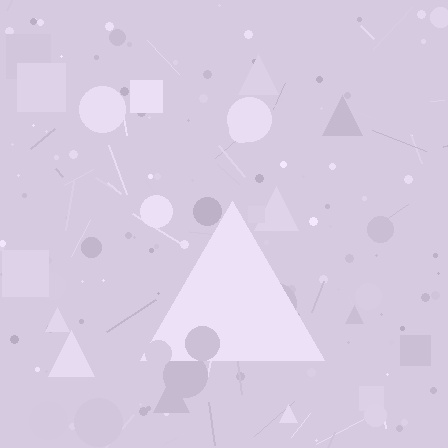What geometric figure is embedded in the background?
A triangle is embedded in the background.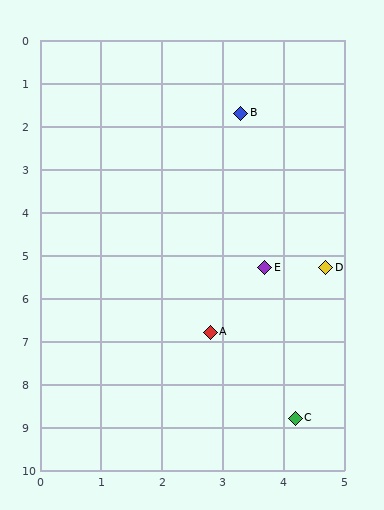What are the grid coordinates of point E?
Point E is at approximately (3.7, 5.3).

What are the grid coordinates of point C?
Point C is at approximately (4.2, 8.8).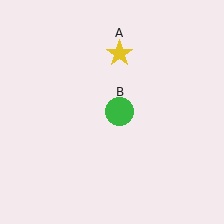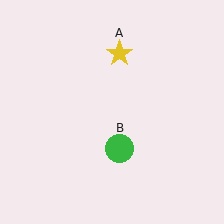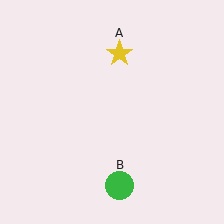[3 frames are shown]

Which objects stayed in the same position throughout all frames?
Yellow star (object A) remained stationary.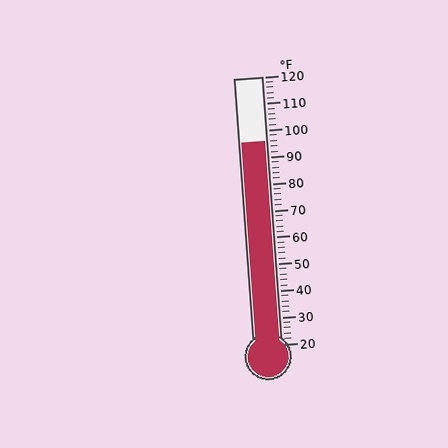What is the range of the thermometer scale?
The thermometer scale ranges from 20°F to 120°F.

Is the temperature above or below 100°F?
The temperature is below 100°F.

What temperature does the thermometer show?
The thermometer shows approximately 96°F.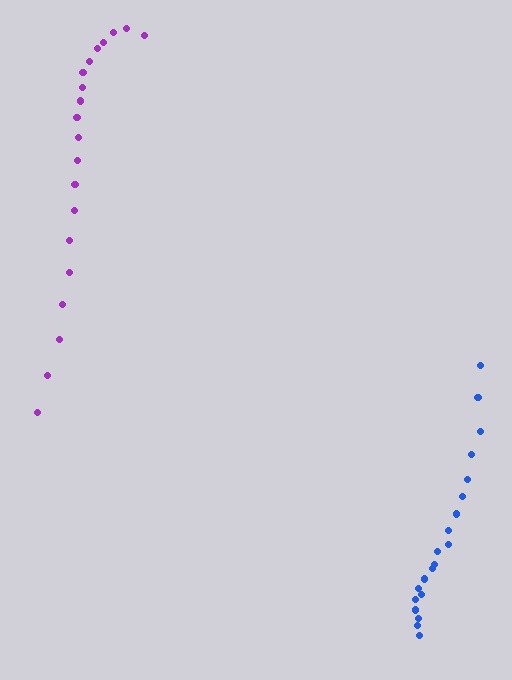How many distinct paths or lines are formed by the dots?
There are 2 distinct paths.